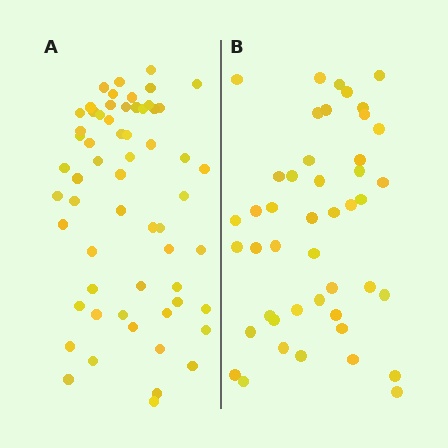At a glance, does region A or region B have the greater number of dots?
Region A (the left region) has more dots.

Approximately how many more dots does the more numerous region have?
Region A has approximately 15 more dots than region B.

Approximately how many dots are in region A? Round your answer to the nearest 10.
About 60 dots.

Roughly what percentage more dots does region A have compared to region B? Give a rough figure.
About 35% more.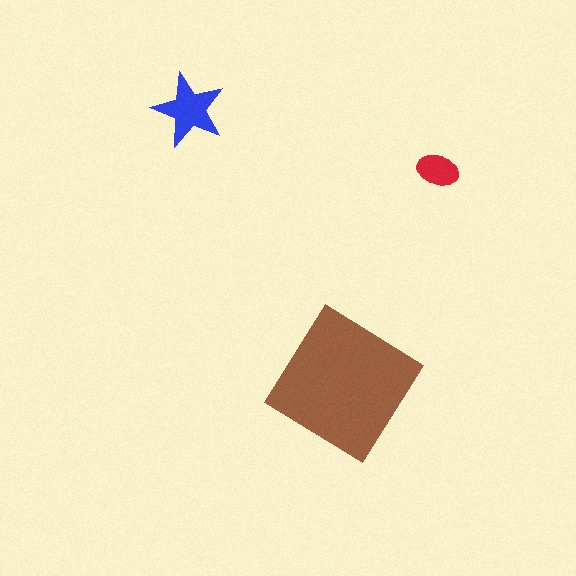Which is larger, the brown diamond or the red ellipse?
The brown diamond.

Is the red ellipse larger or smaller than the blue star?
Smaller.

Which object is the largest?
The brown diamond.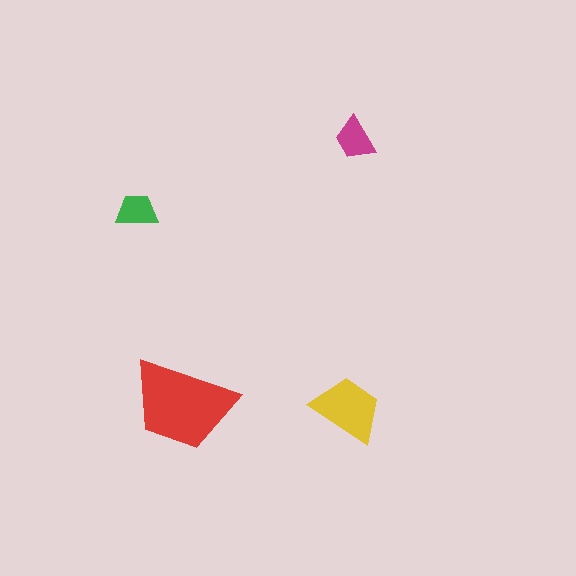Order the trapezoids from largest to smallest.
the red one, the yellow one, the magenta one, the green one.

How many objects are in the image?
There are 4 objects in the image.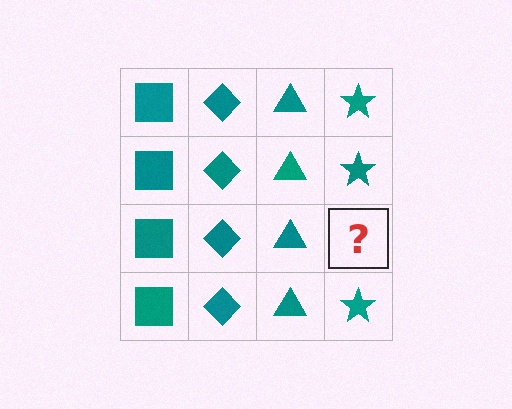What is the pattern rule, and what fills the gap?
The rule is that each column has a consistent shape. The gap should be filled with a teal star.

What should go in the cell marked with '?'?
The missing cell should contain a teal star.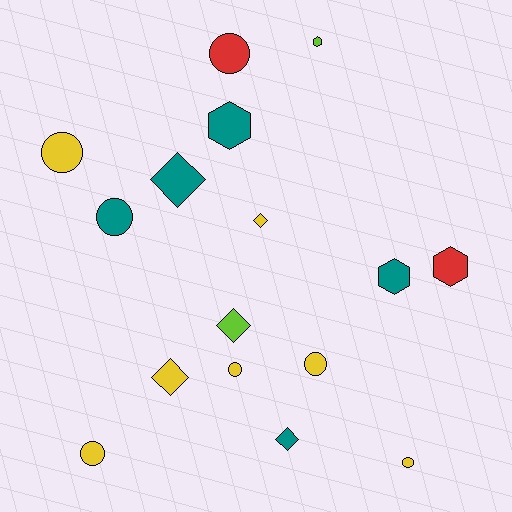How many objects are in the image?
There are 16 objects.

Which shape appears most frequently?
Circle, with 7 objects.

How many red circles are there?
There is 1 red circle.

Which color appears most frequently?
Yellow, with 7 objects.